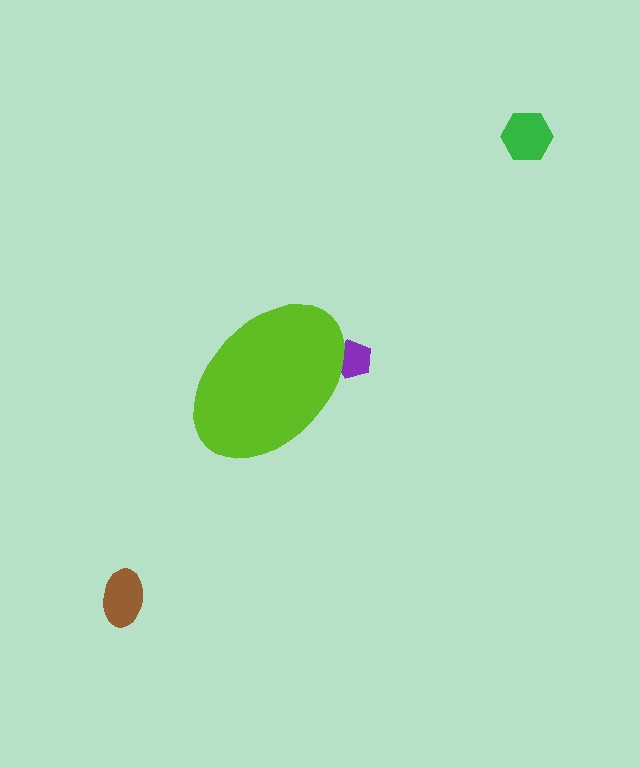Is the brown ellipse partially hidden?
No, the brown ellipse is fully visible.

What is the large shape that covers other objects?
A lime ellipse.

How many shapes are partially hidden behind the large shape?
1 shape is partially hidden.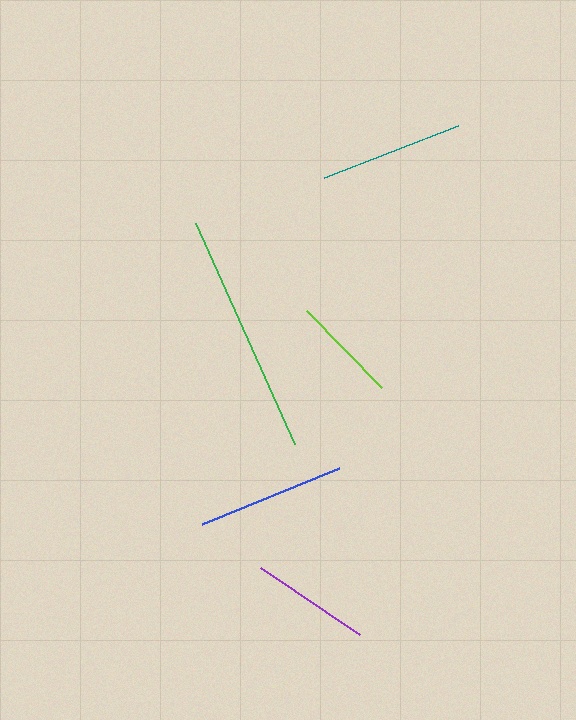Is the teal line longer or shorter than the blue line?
The blue line is longer than the teal line.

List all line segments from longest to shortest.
From longest to shortest: green, blue, teal, purple, lime.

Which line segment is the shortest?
The lime line is the shortest at approximately 107 pixels.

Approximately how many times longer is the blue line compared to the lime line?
The blue line is approximately 1.4 times the length of the lime line.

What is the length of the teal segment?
The teal segment is approximately 143 pixels long.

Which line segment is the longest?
The green line is the longest at approximately 242 pixels.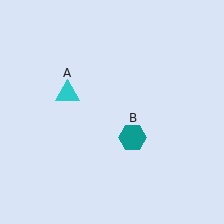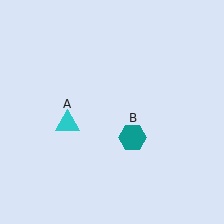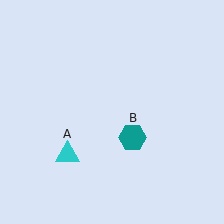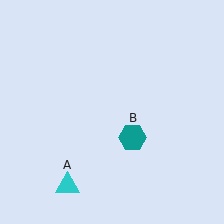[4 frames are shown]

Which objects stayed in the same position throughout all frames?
Teal hexagon (object B) remained stationary.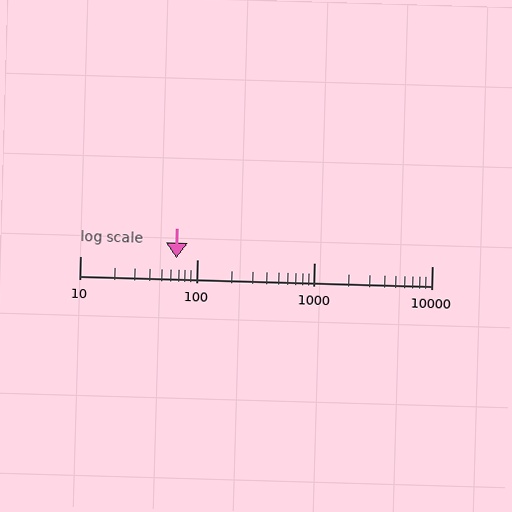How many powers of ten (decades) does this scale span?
The scale spans 3 decades, from 10 to 10000.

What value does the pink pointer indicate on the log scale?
The pointer indicates approximately 67.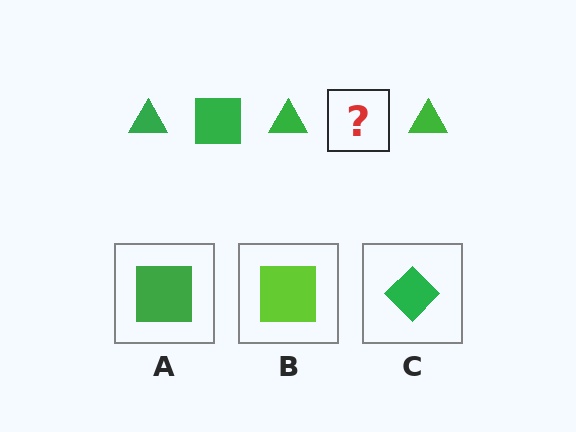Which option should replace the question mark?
Option A.